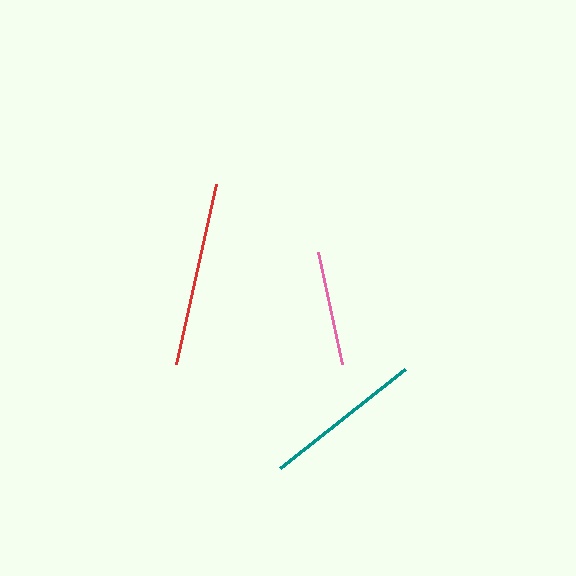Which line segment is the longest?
The red line is the longest at approximately 184 pixels.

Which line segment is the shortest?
The pink line is the shortest at approximately 114 pixels.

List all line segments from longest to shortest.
From longest to shortest: red, teal, pink.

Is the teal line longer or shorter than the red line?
The red line is longer than the teal line.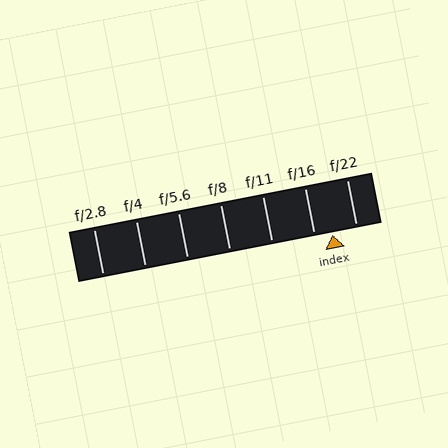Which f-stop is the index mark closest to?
The index mark is closest to f/16.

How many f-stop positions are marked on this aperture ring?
There are 7 f-stop positions marked.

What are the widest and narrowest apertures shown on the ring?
The widest aperture shown is f/2.8 and the narrowest is f/22.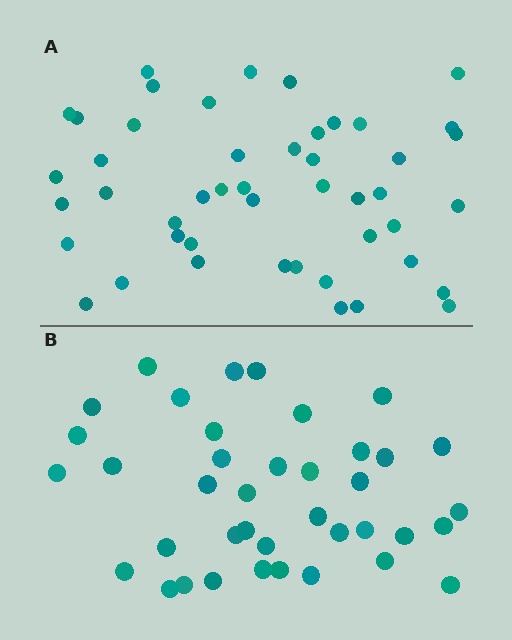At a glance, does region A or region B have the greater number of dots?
Region A (the top region) has more dots.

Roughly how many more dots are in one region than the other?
Region A has roughly 8 or so more dots than region B.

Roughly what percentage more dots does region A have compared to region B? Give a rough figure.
About 20% more.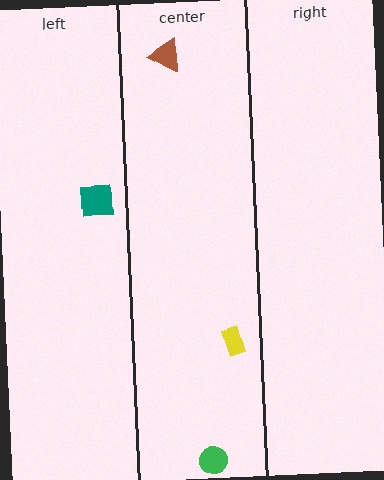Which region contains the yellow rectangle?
The center region.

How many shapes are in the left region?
1.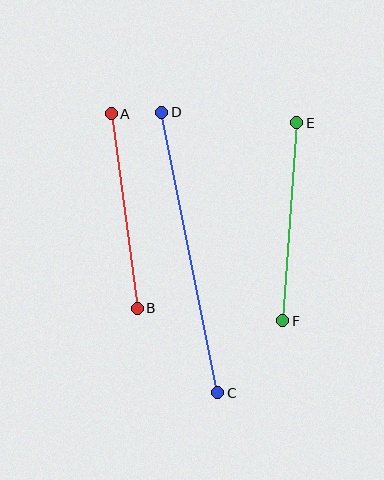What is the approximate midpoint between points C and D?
The midpoint is at approximately (190, 252) pixels.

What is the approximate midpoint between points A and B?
The midpoint is at approximately (124, 211) pixels.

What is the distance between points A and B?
The distance is approximately 197 pixels.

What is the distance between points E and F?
The distance is approximately 198 pixels.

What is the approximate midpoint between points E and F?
The midpoint is at approximately (290, 222) pixels.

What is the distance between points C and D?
The distance is approximately 286 pixels.